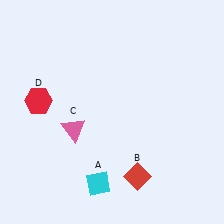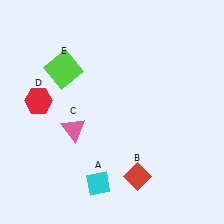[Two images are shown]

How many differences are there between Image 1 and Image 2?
There is 1 difference between the two images.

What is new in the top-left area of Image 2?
A lime square (E) was added in the top-left area of Image 2.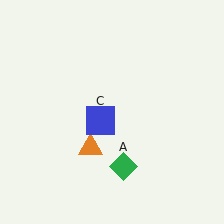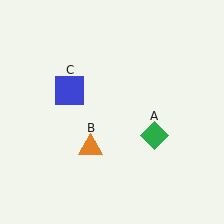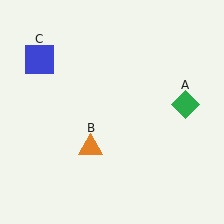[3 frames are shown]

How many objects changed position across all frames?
2 objects changed position: green diamond (object A), blue square (object C).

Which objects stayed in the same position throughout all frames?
Orange triangle (object B) remained stationary.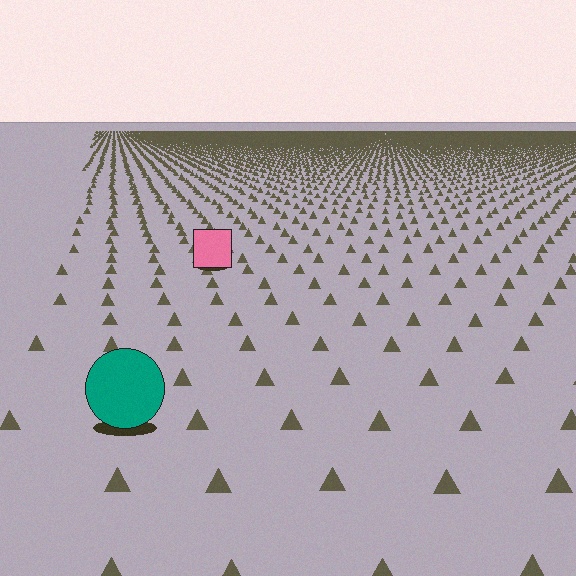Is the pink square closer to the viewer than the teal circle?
No. The teal circle is closer — you can tell from the texture gradient: the ground texture is coarser near it.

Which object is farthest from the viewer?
The pink square is farthest from the viewer. It appears smaller and the ground texture around it is denser.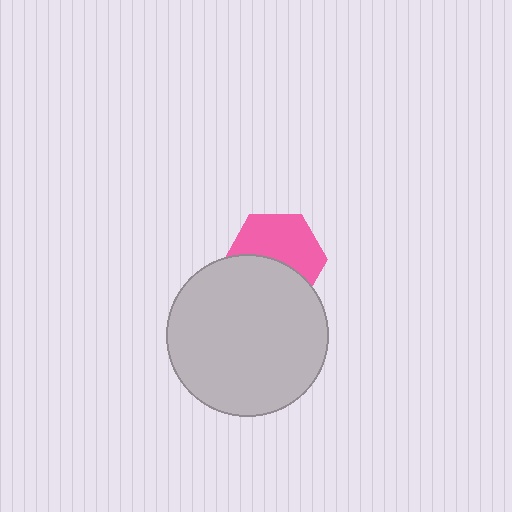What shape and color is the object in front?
The object in front is a light gray circle.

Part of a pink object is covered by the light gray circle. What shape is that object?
It is a hexagon.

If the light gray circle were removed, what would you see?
You would see the complete pink hexagon.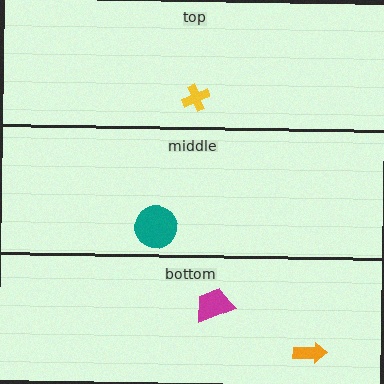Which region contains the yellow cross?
The top region.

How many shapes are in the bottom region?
2.